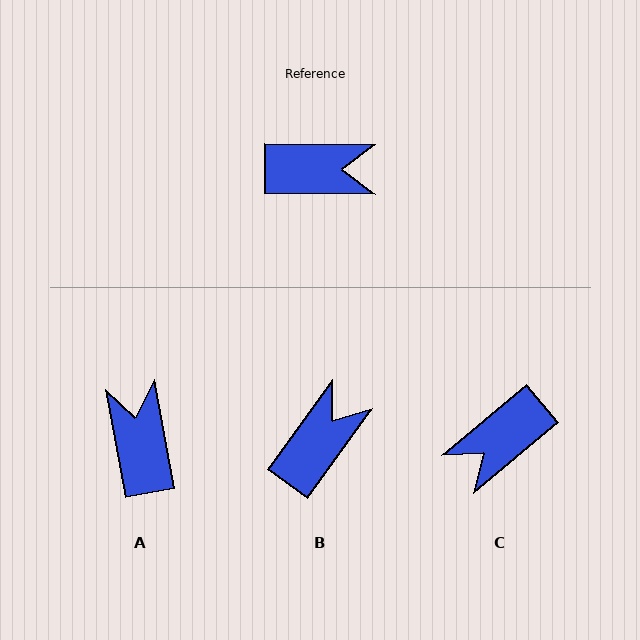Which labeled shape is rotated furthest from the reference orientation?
C, about 139 degrees away.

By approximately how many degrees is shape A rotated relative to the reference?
Approximately 101 degrees counter-clockwise.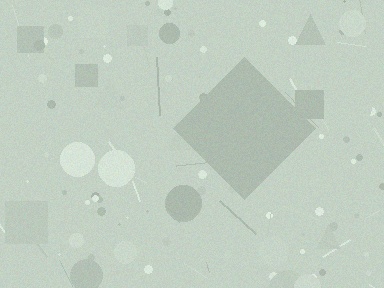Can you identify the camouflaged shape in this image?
The camouflaged shape is a diamond.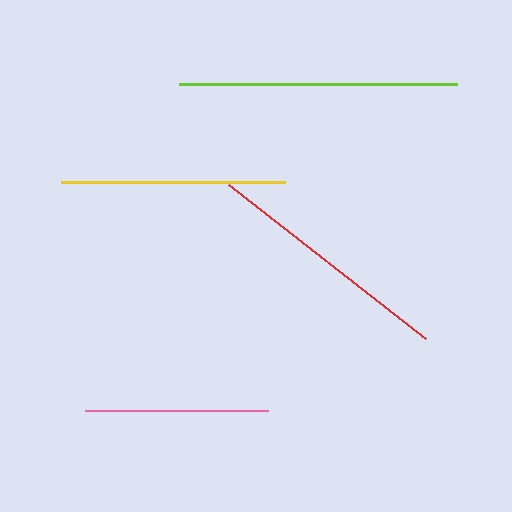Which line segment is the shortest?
The pink line is the shortest at approximately 183 pixels.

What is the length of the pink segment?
The pink segment is approximately 183 pixels long.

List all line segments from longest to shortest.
From longest to shortest: lime, red, yellow, pink.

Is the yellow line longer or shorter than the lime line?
The lime line is longer than the yellow line.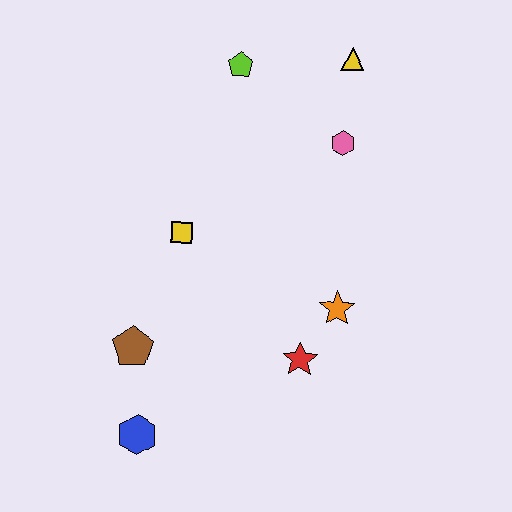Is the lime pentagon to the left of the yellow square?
No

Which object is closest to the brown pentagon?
The blue hexagon is closest to the brown pentagon.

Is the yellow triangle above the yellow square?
Yes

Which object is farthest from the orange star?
The lime pentagon is farthest from the orange star.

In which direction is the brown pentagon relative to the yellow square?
The brown pentagon is below the yellow square.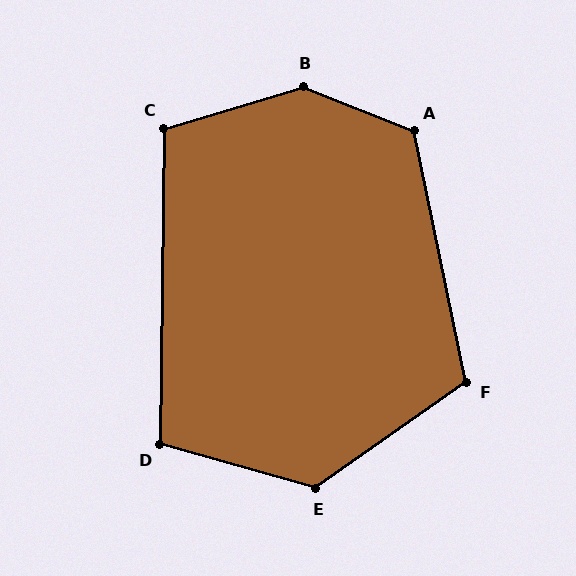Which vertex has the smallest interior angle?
D, at approximately 105 degrees.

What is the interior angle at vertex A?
Approximately 123 degrees (obtuse).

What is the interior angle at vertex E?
Approximately 129 degrees (obtuse).